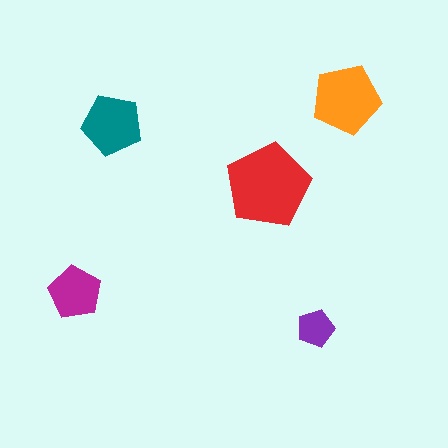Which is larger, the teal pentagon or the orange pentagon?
The orange one.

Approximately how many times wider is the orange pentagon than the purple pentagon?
About 2 times wider.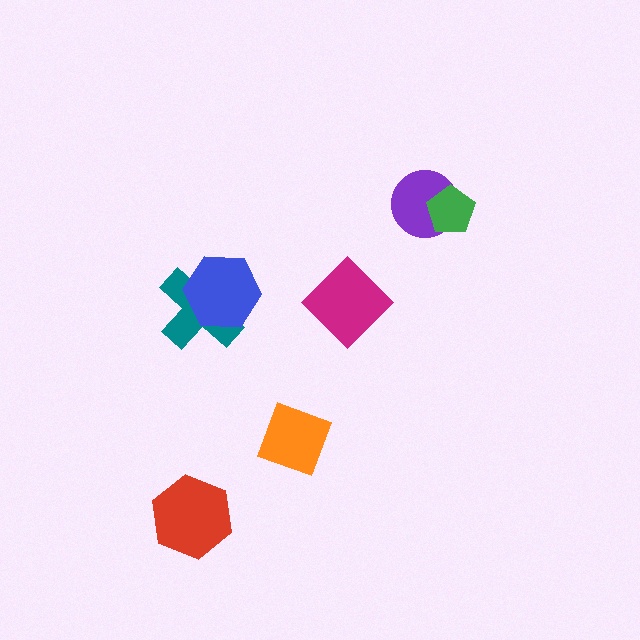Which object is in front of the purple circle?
The green pentagon is in front of the purple circle.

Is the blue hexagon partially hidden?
No, no other shape covers it.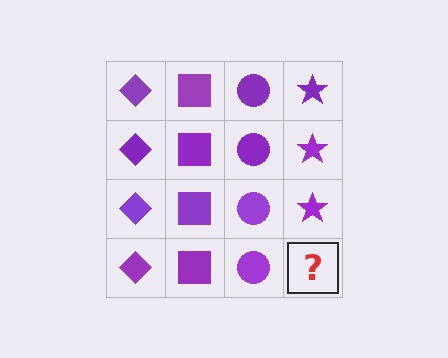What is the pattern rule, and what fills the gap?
The rule is that each column has a consistent shape. The gap should be filled with a purple star.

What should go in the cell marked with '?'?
The missing cell should contain a purple star.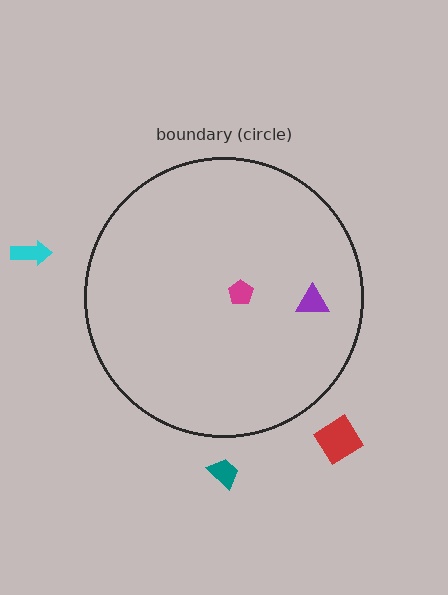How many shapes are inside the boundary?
2 inside, 3 outside.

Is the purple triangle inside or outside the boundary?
Inside.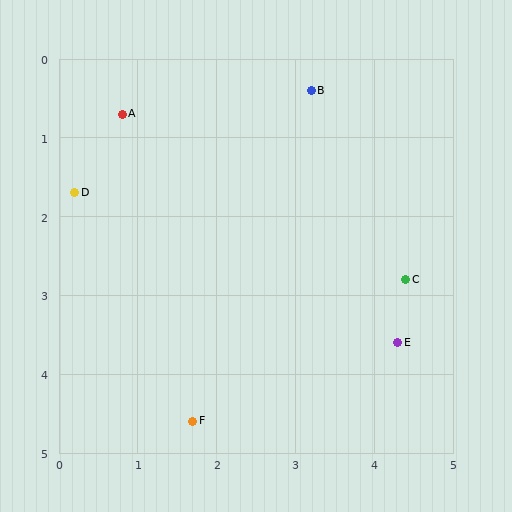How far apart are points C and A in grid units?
Points C and A are about 4.2 grid units apart.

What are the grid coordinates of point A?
Point A is at approximately (0.8, 0.7).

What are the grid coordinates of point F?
Point F is at approximately (1.7, 4.6).